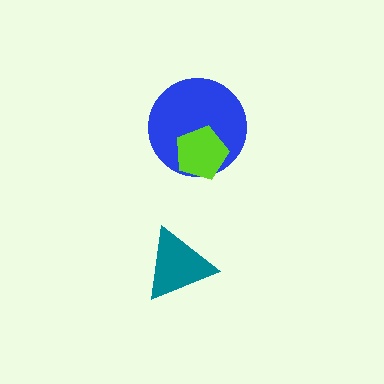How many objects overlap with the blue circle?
1 object overlaps with the blue circle.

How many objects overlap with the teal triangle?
0 objects overlap with the teal triangle.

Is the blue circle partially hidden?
Yes, it is partially covered by another shape.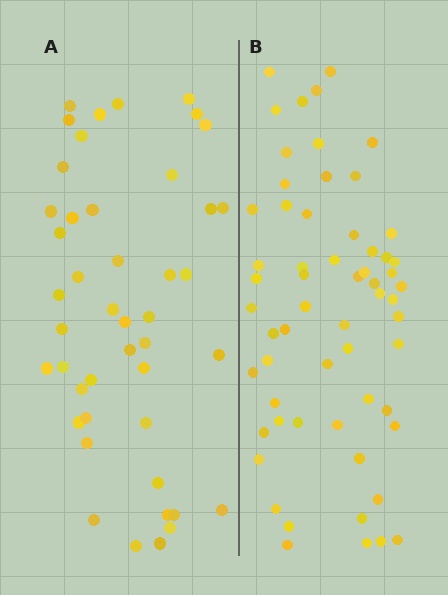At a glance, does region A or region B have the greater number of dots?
Region B (the right region) has more dots.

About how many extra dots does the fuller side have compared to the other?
Region B has approximately 15 more dots than region A.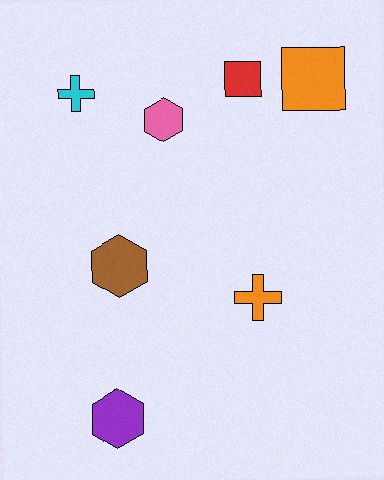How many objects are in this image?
There are 7 objects.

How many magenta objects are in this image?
There are no magenta objects.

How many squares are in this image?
There are 2 squares.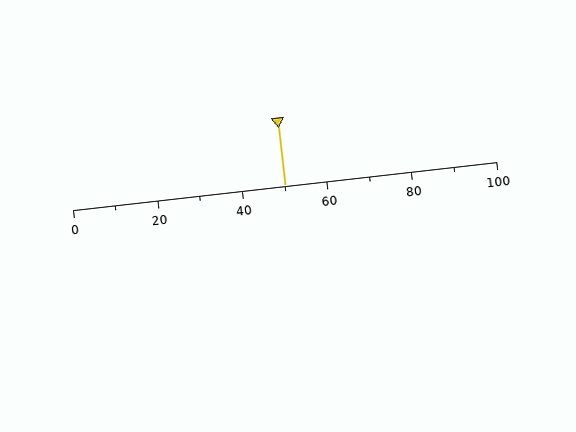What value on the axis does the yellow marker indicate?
The marker indicates approximately 50.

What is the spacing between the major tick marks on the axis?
The major ticks are spaced 20 apart.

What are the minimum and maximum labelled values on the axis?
The axis runs from 0 to 100.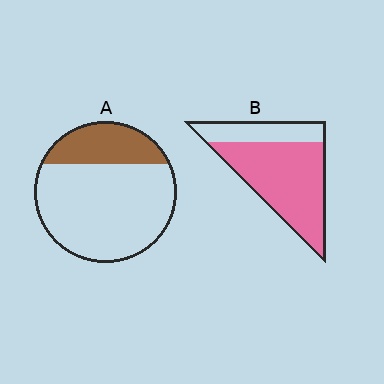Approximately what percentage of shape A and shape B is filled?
A is approximately 25% and B is approximately 75%.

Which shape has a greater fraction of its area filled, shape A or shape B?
Shape B.